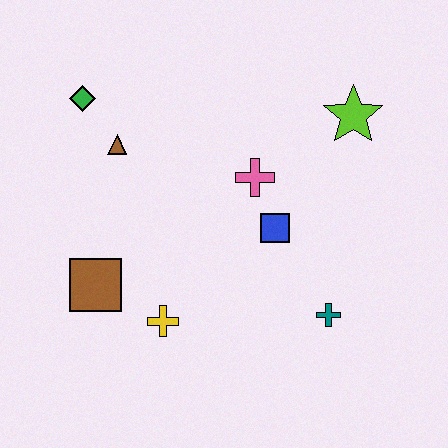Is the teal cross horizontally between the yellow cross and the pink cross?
No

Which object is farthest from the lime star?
The brown square is farthest from the lime star.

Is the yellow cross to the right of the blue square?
No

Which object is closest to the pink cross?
The blue square is closest to the pink cross.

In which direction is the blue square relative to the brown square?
The blue square is to the right of the brown square.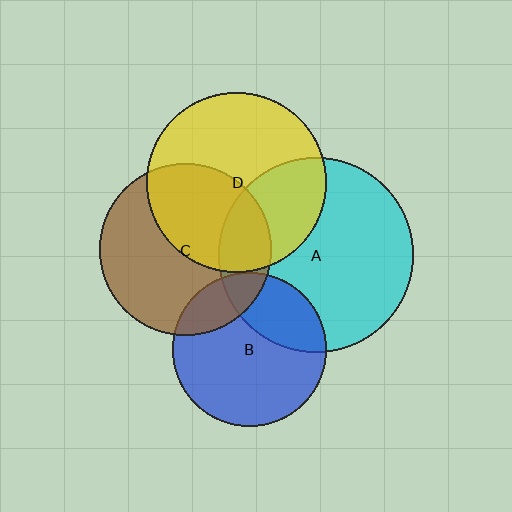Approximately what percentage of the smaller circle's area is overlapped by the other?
Approximately 35%.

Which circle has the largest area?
Circle A (cyan).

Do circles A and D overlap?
Yes.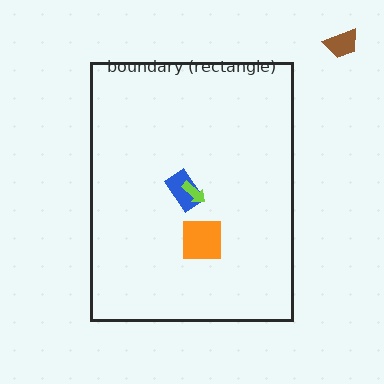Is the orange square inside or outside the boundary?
Inside.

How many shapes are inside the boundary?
3 inside, 1 outside.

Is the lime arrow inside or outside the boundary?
Inside.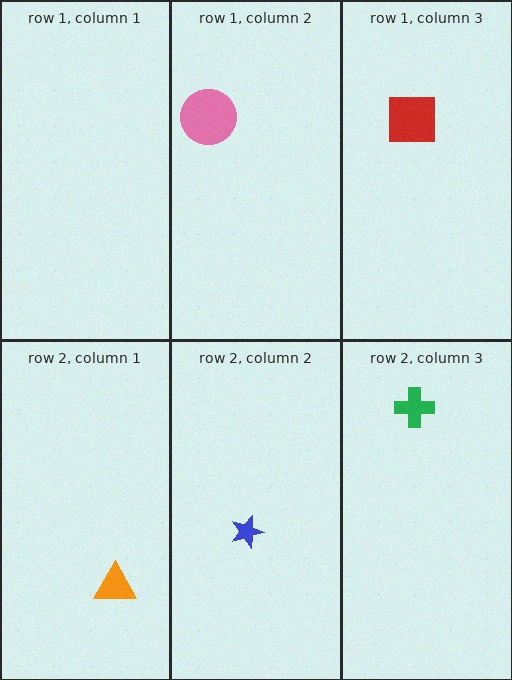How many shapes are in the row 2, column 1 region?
1.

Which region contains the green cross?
The row 2, column 3 region.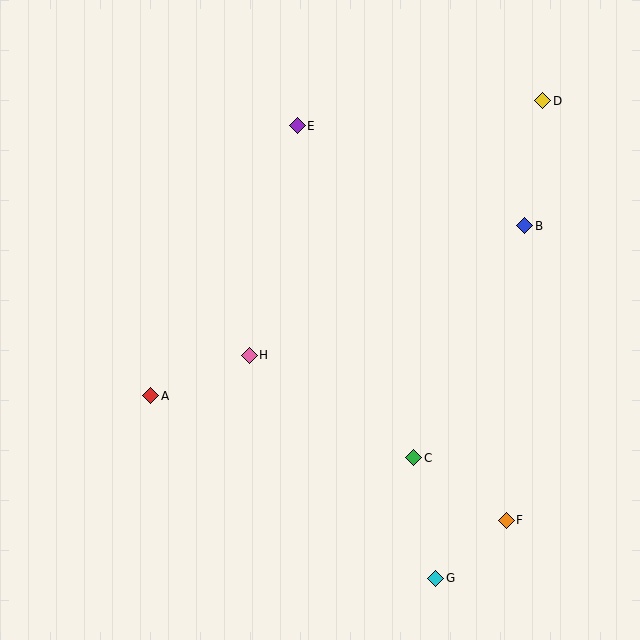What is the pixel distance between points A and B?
The distance between A and B is 411 pixels.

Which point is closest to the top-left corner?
Point E is closest to the top-left corner.